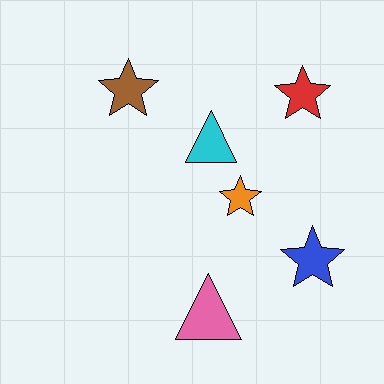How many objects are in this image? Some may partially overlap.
There are 6 objects.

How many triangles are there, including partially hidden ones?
There are 2 triangles.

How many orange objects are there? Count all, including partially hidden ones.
There is 1 orange object.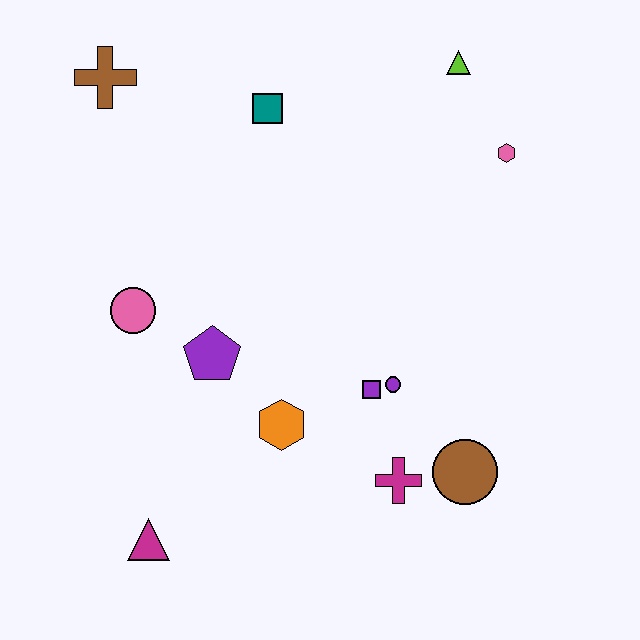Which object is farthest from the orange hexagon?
The lime triangle is farthest from the orange hexagon.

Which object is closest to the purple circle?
The purple square is closest to the purple circle.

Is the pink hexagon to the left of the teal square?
No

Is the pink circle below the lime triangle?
Yes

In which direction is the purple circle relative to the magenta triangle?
The purple circle is to the right of the magenta triangle.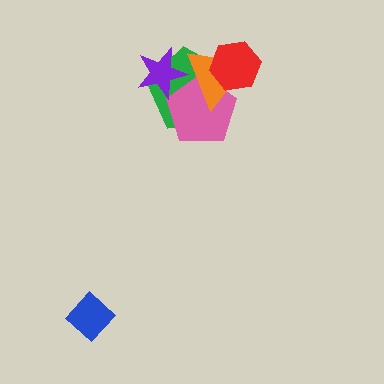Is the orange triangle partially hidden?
Yes, it is partially covered by another shape.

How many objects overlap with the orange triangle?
4 objects overlap with the orange triangle.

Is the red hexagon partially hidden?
No, no other shape covers it.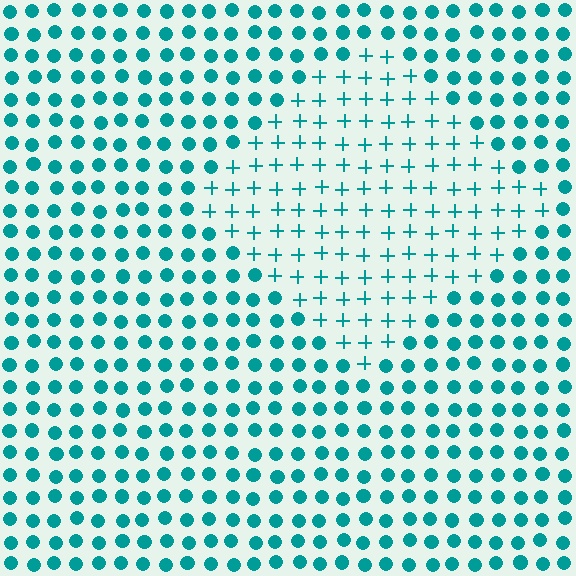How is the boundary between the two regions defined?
The boundary is defined by a change in element shape: plus signs inside vs. circles outside. All elements share the same color and spacing.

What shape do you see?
I see a diamond.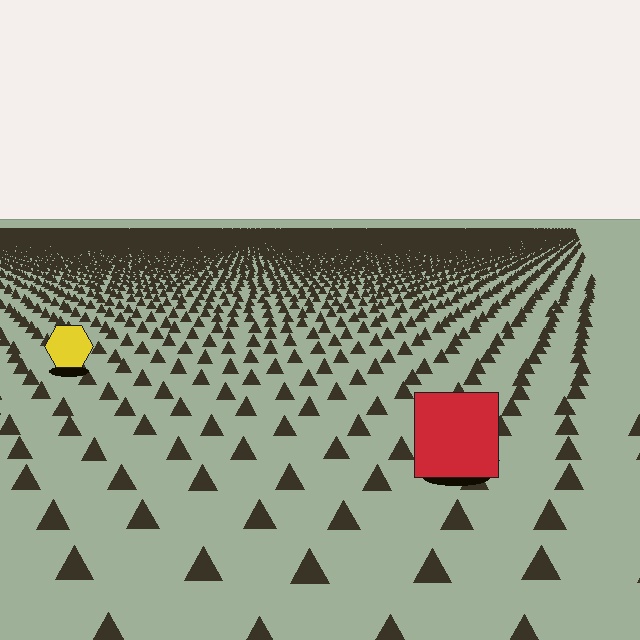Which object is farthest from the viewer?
The yellow hexagon is farthest from the viewer. It appears smaller and the ground texture around it is denser.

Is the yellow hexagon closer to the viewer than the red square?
No. The red square is closer — you can tell from the texture gradient: the ground texture is coarser near it.